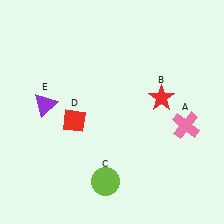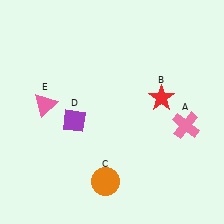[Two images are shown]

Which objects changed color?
C changed from lime to orange. D changed from red to purple. E changed from purple to pink.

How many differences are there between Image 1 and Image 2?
There are 3 differences between the two images.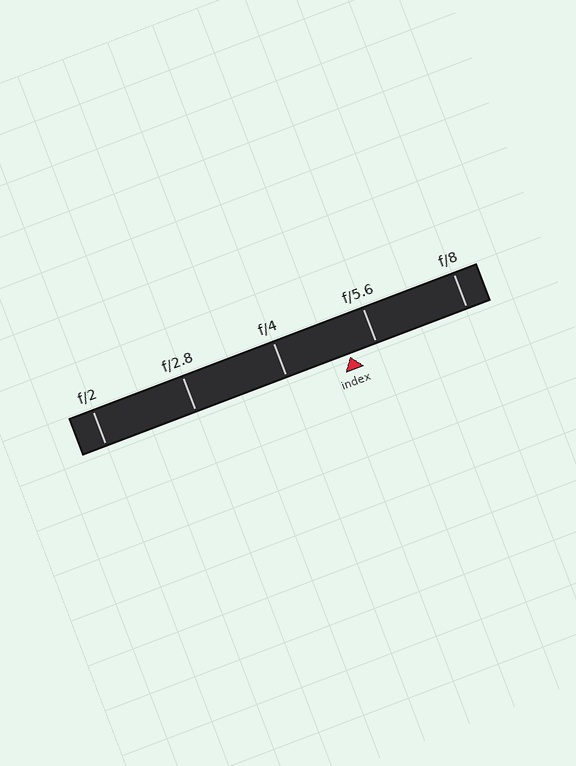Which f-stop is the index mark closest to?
The index mark is closest to f/5.6.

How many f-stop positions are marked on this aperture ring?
There are 5 f-stop positions marked.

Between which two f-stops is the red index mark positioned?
The index mark is between f/4 and f/5.6.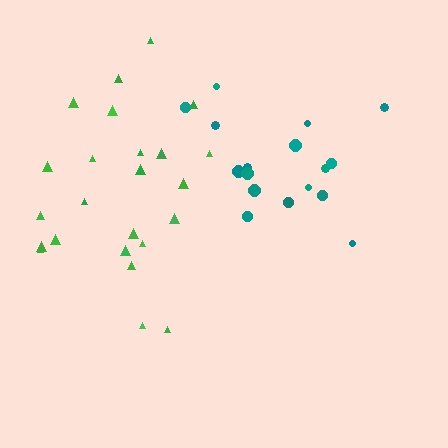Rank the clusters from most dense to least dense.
teal, green.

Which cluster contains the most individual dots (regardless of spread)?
Green (24).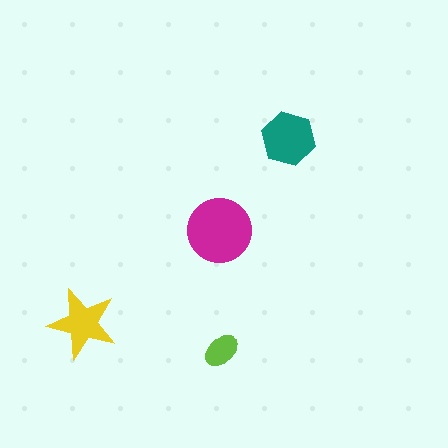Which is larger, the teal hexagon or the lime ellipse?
The teal hexagon.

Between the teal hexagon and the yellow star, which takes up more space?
The teal hexagon.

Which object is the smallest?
The lime ellipse.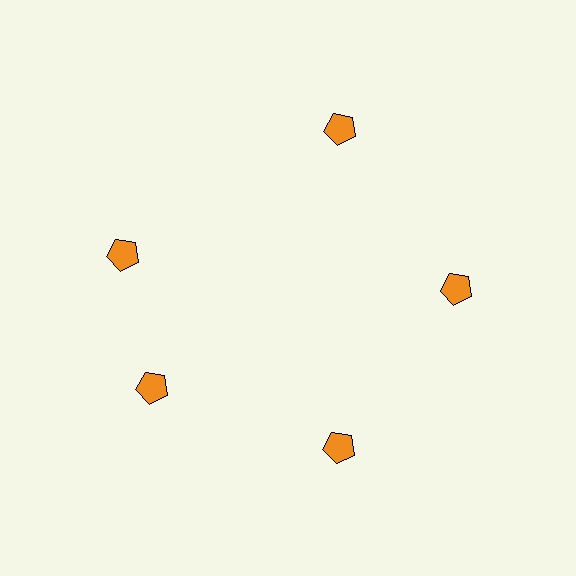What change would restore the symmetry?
The symmetry would be restored by rotating it back into even spacing with its neighbors so that all 5 pentagons sit at equal angles and equal distance from the center.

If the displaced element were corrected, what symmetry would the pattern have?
It would have 5-fold rotational symmetry — the pattern would map onto itself every 72 degrees.